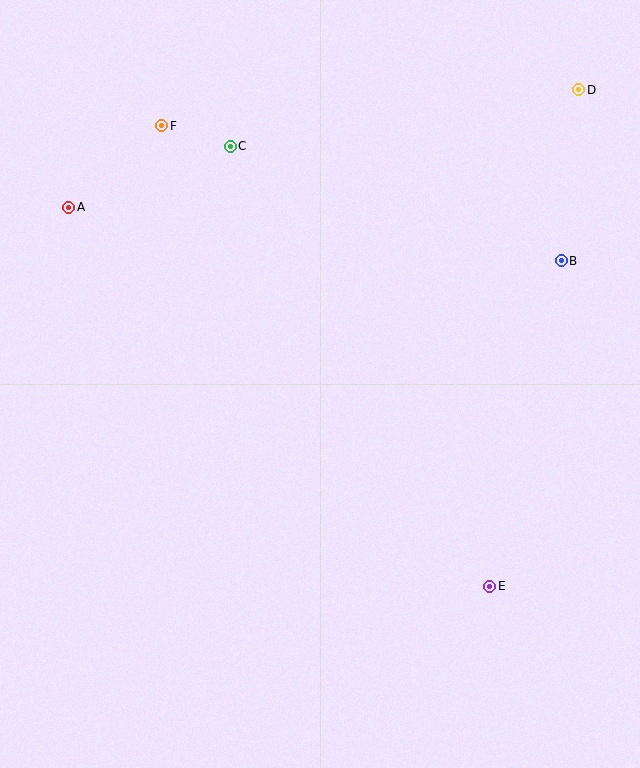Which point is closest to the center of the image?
Point C at (230, 146) is closest to the center.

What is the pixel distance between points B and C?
The distance between B and C is 350 pixels.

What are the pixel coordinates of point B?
Point B is at (561, 261).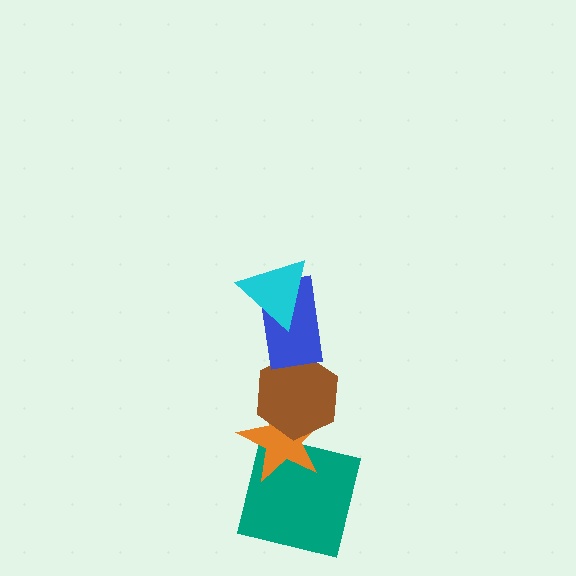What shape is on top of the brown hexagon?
The blue rectangle is on top of the brown hexagon.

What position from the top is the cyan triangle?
The cyan triangle is 1st from the top.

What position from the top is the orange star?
The orange star is 4th from the top.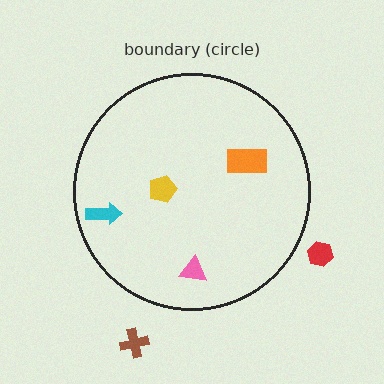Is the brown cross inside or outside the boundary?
Outside.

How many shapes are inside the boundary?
4 inside, 2 outside.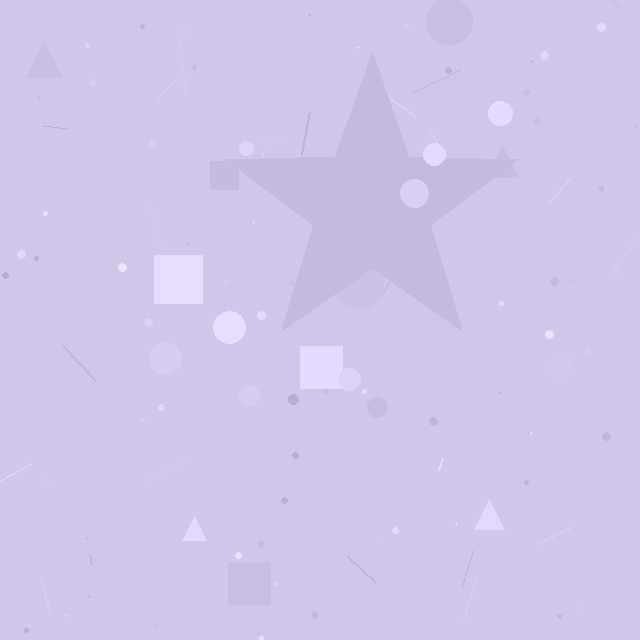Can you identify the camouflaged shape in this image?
The camouflaged shape is a star.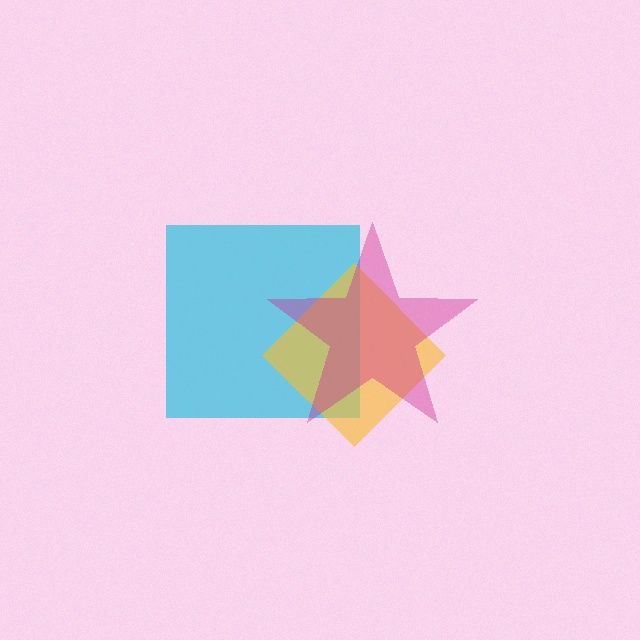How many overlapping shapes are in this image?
There are 3 overlapping shapes in the image.